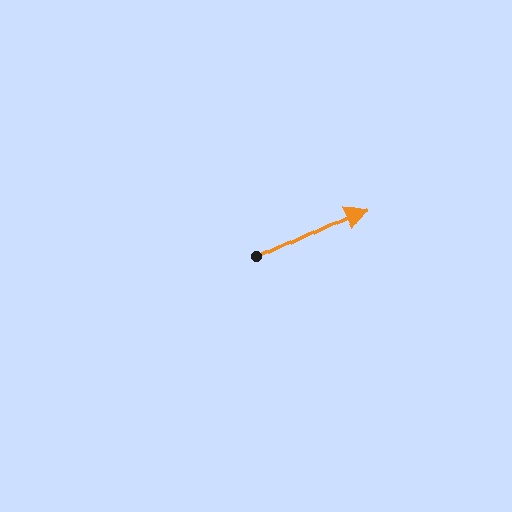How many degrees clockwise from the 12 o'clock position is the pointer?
Approximately 65 degrees.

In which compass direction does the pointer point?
Northeast.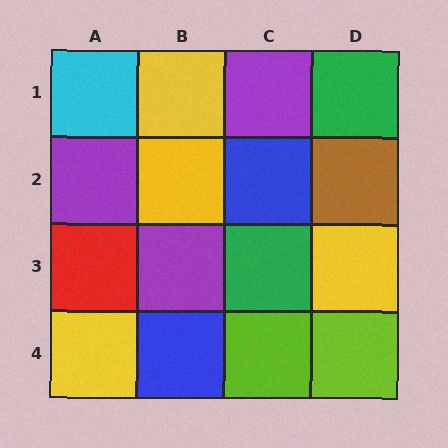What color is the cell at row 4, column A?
Yellow.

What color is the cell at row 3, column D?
Yellow.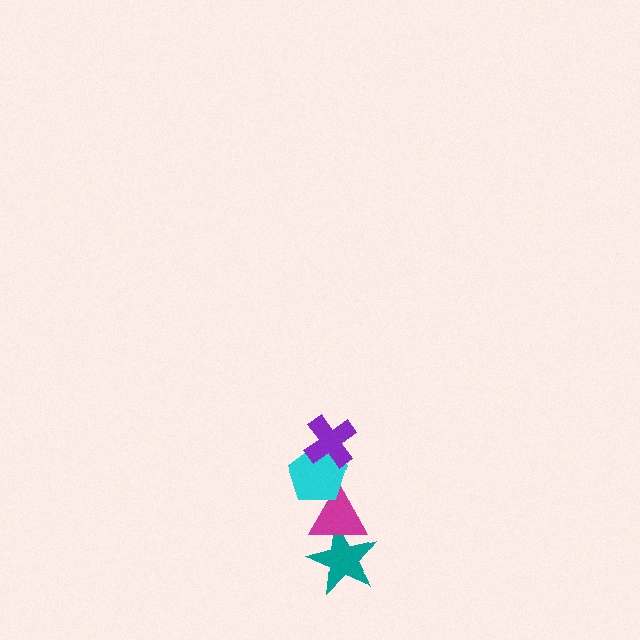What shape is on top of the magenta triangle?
The cyan pentagon is on top of the magenta triangle.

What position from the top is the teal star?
The teal star is 4th from the top.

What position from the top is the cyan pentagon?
The cyan pentagon is 2nd from the top.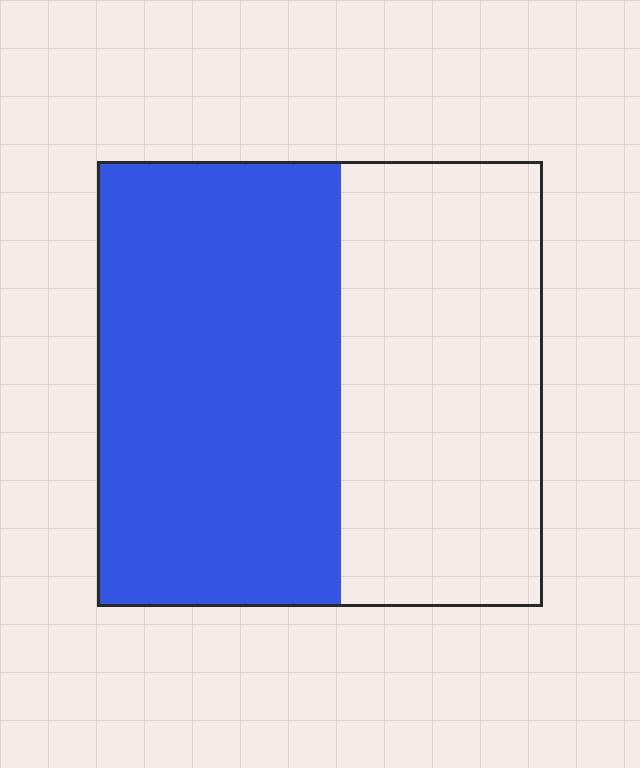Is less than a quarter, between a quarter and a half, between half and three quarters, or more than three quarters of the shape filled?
Between half and three quarters.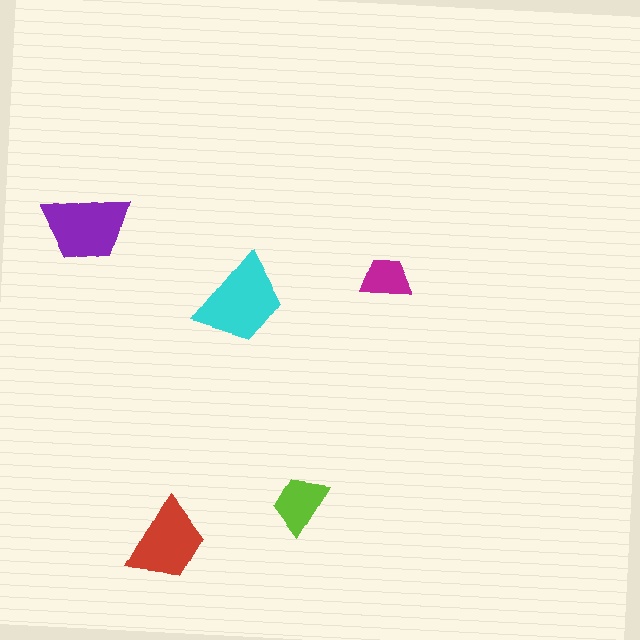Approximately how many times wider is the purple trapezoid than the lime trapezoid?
About 1.5 times wider.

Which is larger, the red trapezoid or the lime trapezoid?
The red one.